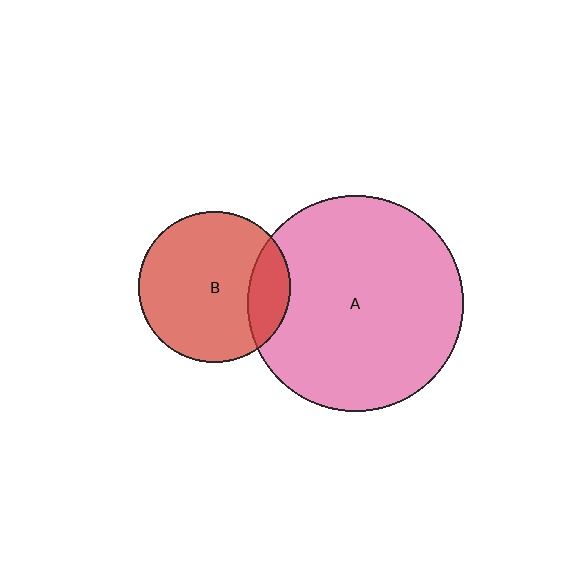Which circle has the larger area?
Circle A (pink).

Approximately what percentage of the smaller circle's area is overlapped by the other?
Approximately 20%.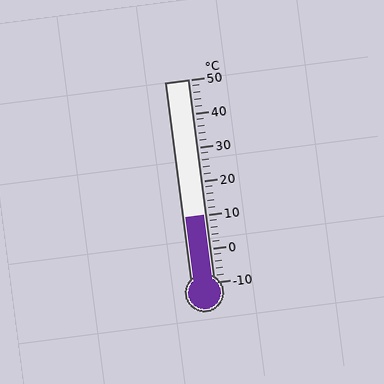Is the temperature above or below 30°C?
The temperature is below 30°C.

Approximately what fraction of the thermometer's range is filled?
The thermometer is filled to approximately 35% of its range.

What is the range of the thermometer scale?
The thermometer scale ranges from -10°C to 50°C.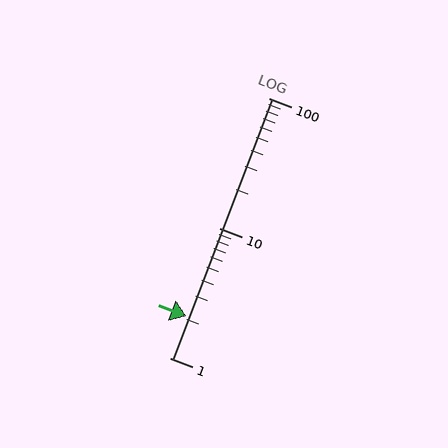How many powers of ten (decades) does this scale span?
The scale spans 2 decades, from 1 to 100.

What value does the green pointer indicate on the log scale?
The pointer indicates approximately 2.1.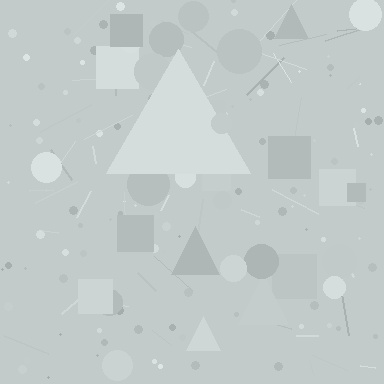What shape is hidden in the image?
A triangle is hidden in the image.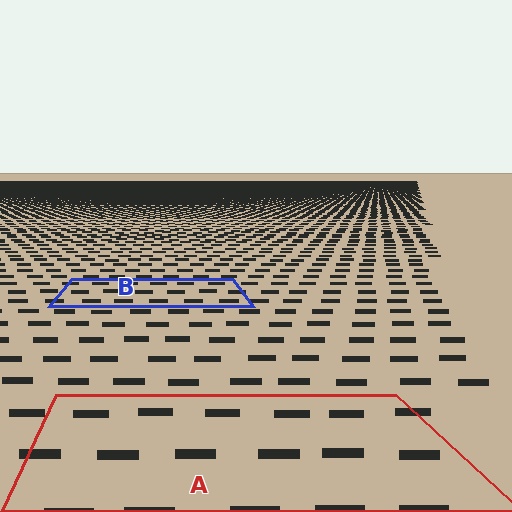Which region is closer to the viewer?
Region A is closer. The texture elements there are larger and more spread out.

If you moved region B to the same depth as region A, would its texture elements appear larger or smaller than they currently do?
They would appear larger. At a closer depth, the same texture elements are projected at a bigger on-screen size.